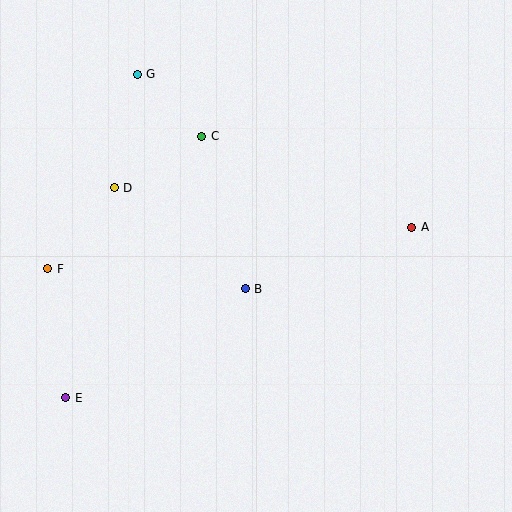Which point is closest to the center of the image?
Point B at (245, 289) is closest to the center.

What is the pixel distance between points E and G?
The distance between E and G is 331 pixels.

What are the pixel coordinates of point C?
Point C is at (202, 136).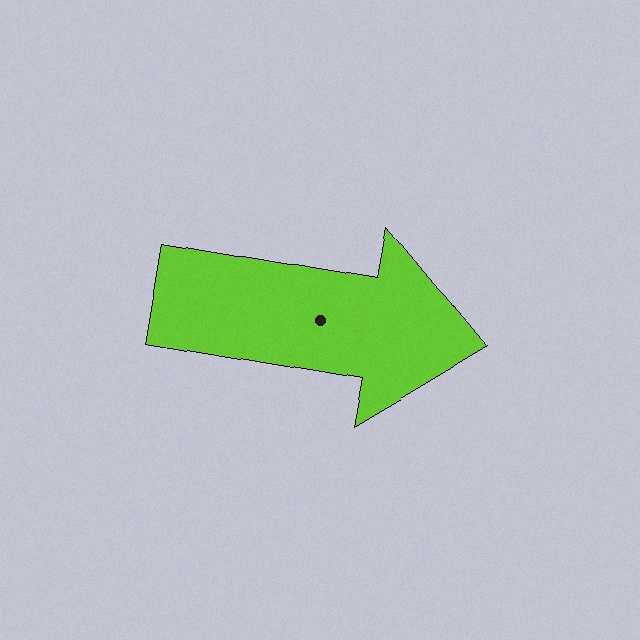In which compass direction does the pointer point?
East.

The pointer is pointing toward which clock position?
Roughly 3 o'clock.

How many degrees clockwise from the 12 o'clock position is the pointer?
Approximately 100 degrees.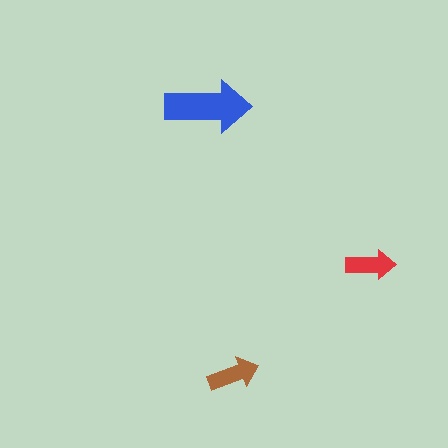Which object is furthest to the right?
The red arrow is rightmost.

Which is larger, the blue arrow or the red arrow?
The blue one.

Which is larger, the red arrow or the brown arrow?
The brown one.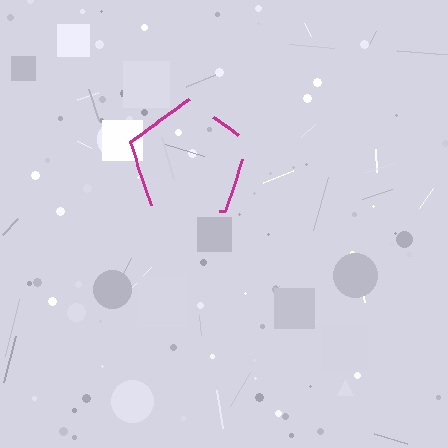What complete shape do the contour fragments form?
The contour fragments form a pentagon.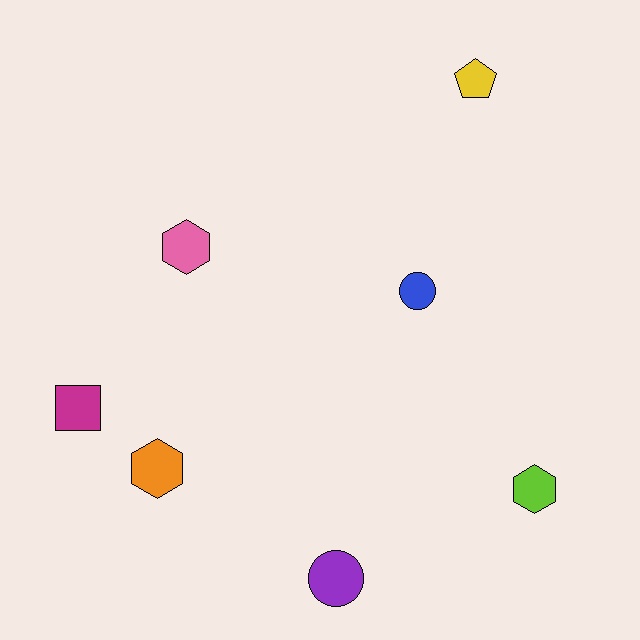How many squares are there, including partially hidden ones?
There is 1 square.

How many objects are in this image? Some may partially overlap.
There are 7 objects.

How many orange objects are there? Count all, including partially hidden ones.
There is 1 orange object.